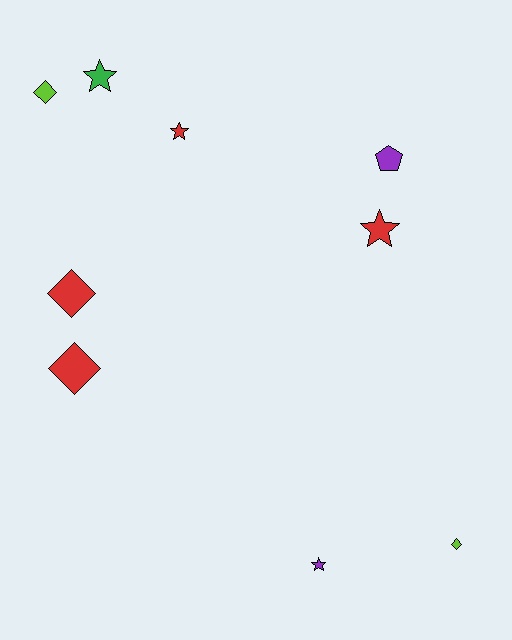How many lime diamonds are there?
There are 2 lime diamonds.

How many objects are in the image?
There are 9 objects.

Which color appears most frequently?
Red, with 4 objects.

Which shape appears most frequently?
Diamond, with 4 objects.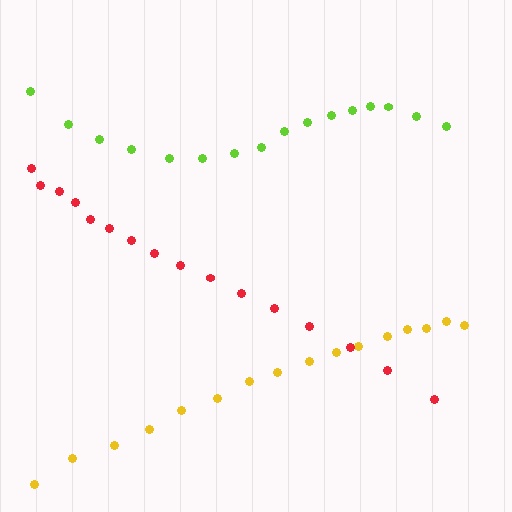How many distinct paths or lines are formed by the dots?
There are 3 distinct paths.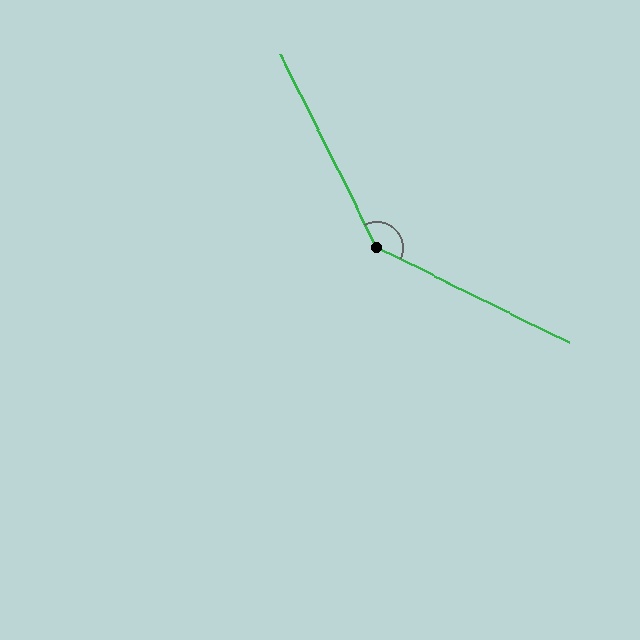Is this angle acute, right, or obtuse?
It is obtuse.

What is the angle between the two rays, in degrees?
Approximately 143 degrees.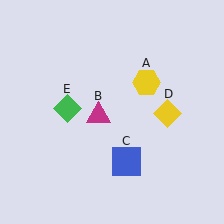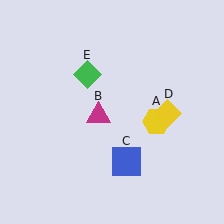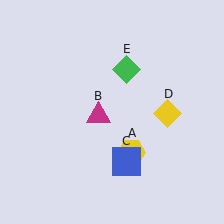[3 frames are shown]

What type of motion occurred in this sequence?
The yellow hexagon (object A), green diamond (object E) rotated clockwise around the center of the scene.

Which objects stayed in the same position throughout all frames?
Magenta triangle (object B) and blue square (object C) and yellow diamond (object D) remained stationary.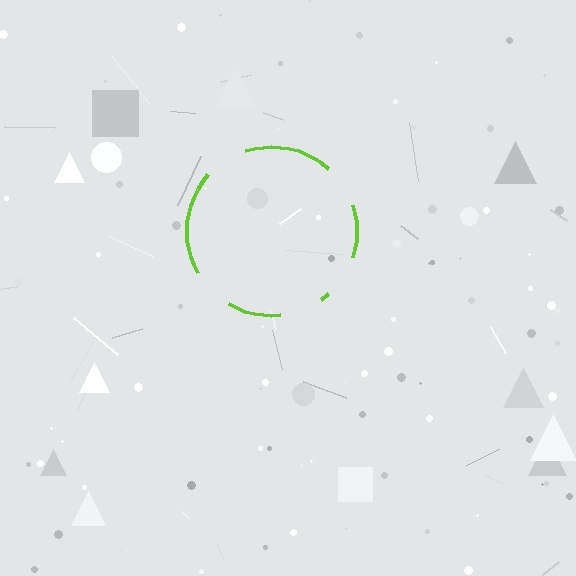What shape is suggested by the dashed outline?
The dashed outline suggests a circle.